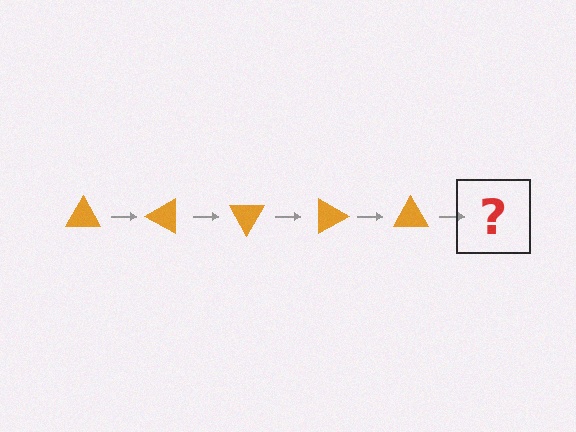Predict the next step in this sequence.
The next step is an orange triangle rotated 150 degrees.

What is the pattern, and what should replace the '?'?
The pattern is that the triangle rotates 30 degrees each step. The '?' should be an orange triangle rotated 150 degrees.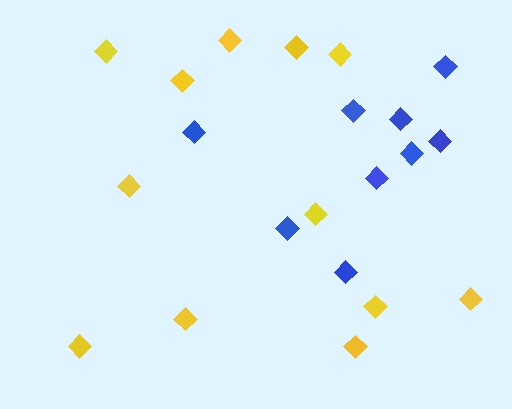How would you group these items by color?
There are 2 groups: one group of blue diamonds (9) and one group of yellow diamonds (12).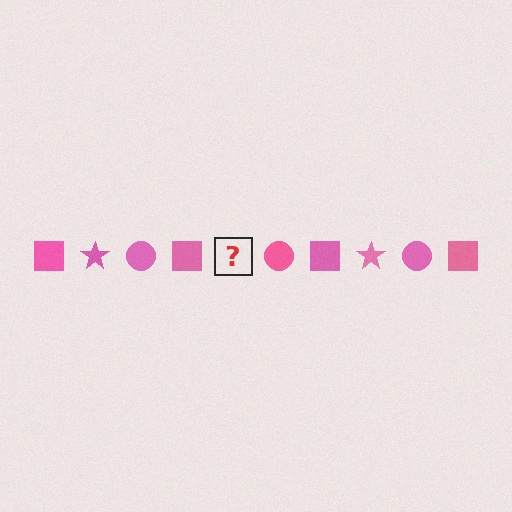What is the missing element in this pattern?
The missing element is a pink star.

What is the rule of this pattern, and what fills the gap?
The rule is that the pattern cycles through square, star, circle shapes in pink. The gap should be filled with a pink star.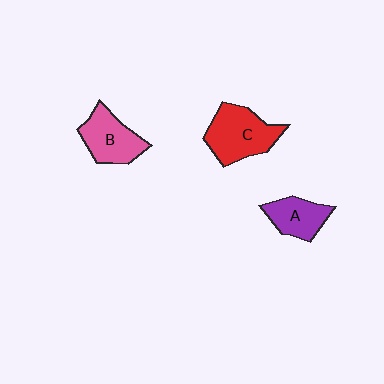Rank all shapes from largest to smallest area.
From largest to smallest: C (red), B (pink), A (purple).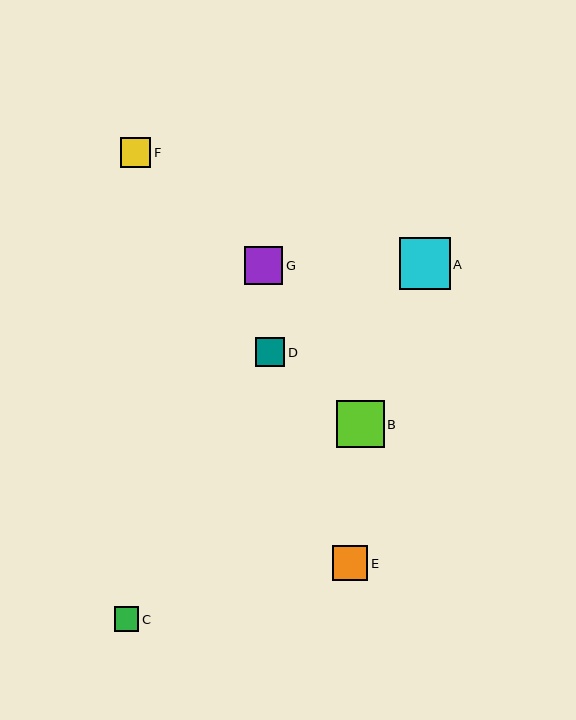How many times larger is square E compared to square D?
Square E is approximately 1.2 times the size of square D.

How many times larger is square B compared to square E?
Square B is approximately 1.4 times the size of square E.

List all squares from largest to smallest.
From largest to smallest: A, B, G, E, F, D, C.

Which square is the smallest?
Square C is the smallest with a size of approximately 24 pixels.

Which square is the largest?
Square A is the largest with a size of approximately 51 pixels.